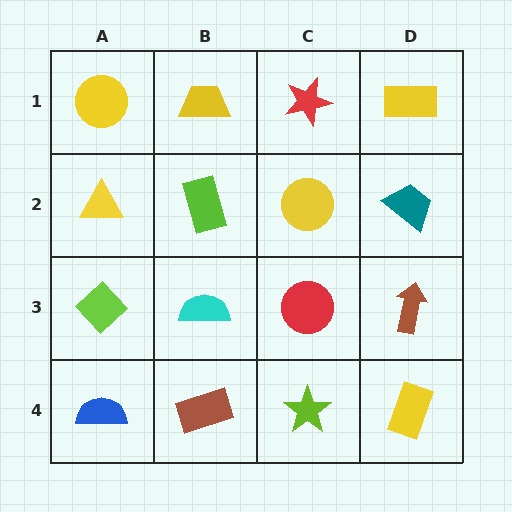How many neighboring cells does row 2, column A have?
3.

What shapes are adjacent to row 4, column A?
A lime diamond (row 3, column A), a brown rectangle (row 4, column B).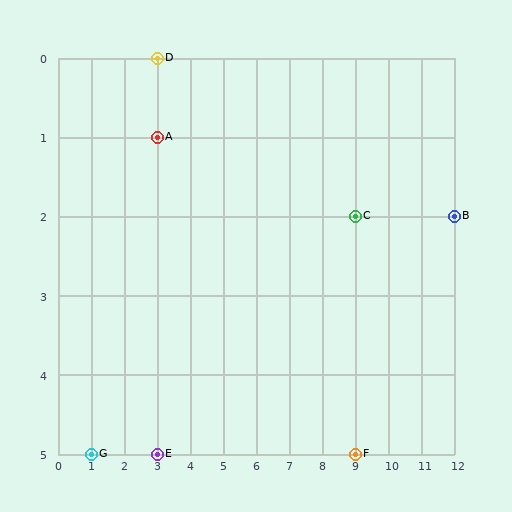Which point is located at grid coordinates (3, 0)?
Point D is at (3, 0).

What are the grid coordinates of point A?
Point A is at grid coordinates (3, 1).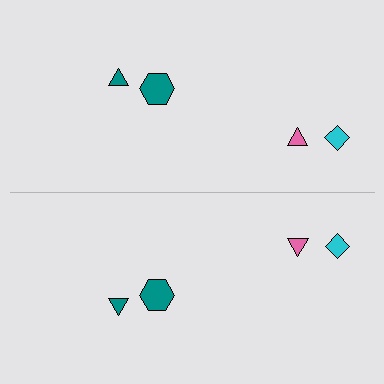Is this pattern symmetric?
Yes, this pattern has bilateral (reflection) symmetry.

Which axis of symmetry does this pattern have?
The pattern has a horizontal axis of symmetry running through the center of the image.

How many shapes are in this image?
There are 8 shapes in this image.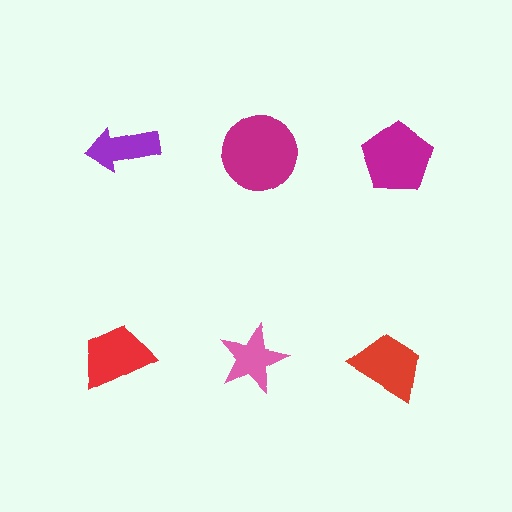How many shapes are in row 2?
3 shapes.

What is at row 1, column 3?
A magenta pentagon.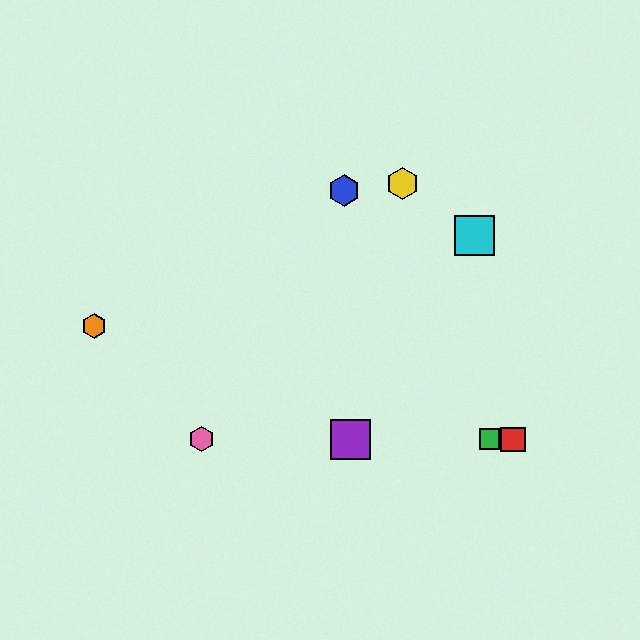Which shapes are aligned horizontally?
The red square, the green square, the purple square, the pink hexagon are aligned horizontally.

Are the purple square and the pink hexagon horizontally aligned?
Yes, both are at y≈439.